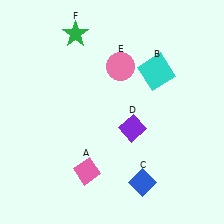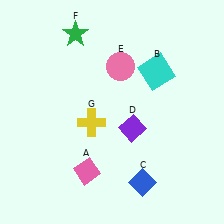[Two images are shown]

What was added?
A yellow cross (G) was added in Image 2.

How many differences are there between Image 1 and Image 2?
There is 1 difference between the two images.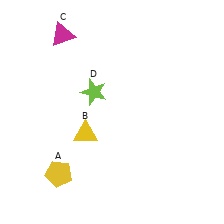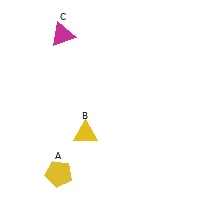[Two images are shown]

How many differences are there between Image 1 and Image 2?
There is 1 difference between the two images.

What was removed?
The lime star (D) was removed in Image 2.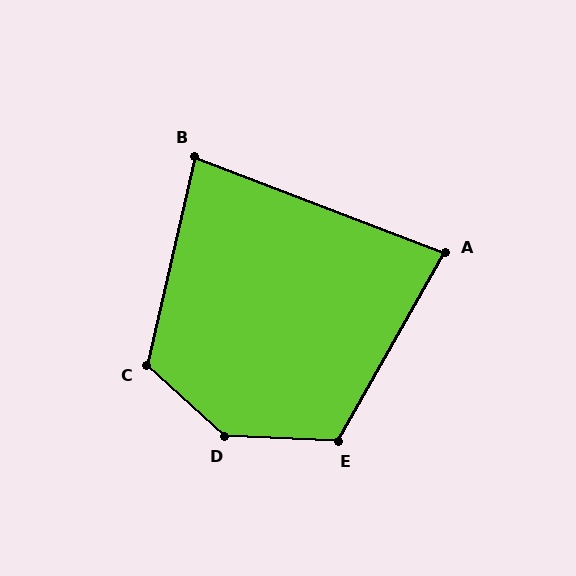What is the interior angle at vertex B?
Approximately 82 degrees (acute).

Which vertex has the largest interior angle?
D, at approximately 140 degrees.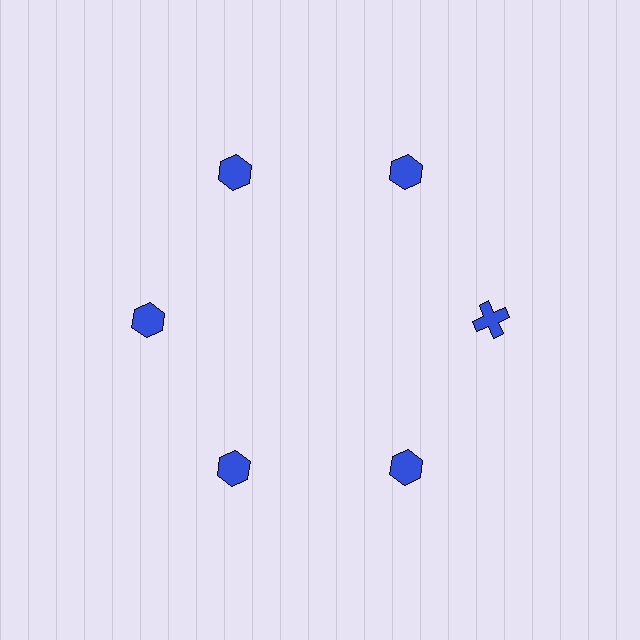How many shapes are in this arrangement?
There are 6 shapes arranged in a ring pattern.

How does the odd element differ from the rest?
It has a different shape: cross instead of hexagon.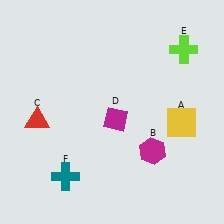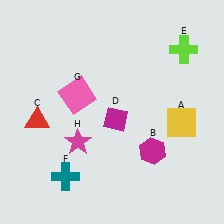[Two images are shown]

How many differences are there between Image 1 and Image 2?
There are 2 differences between the two images.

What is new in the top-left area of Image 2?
A pink square (G) was added in the top-left area of Image 2.